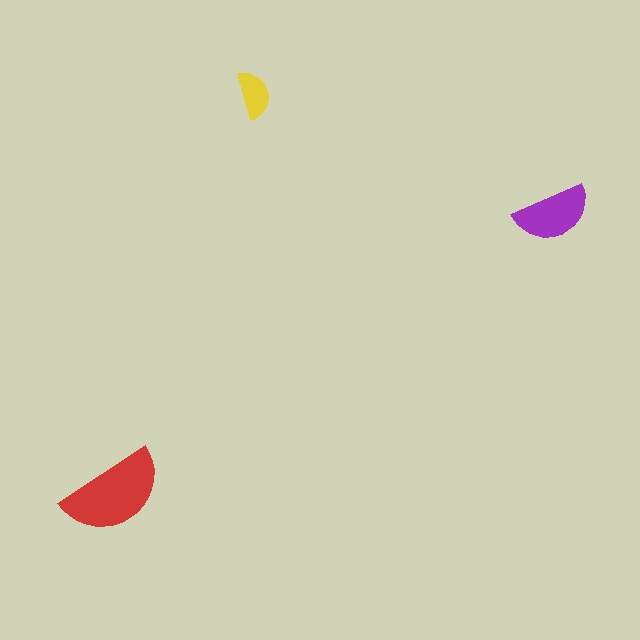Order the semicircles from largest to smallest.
the red one, the purple one, the yellow one.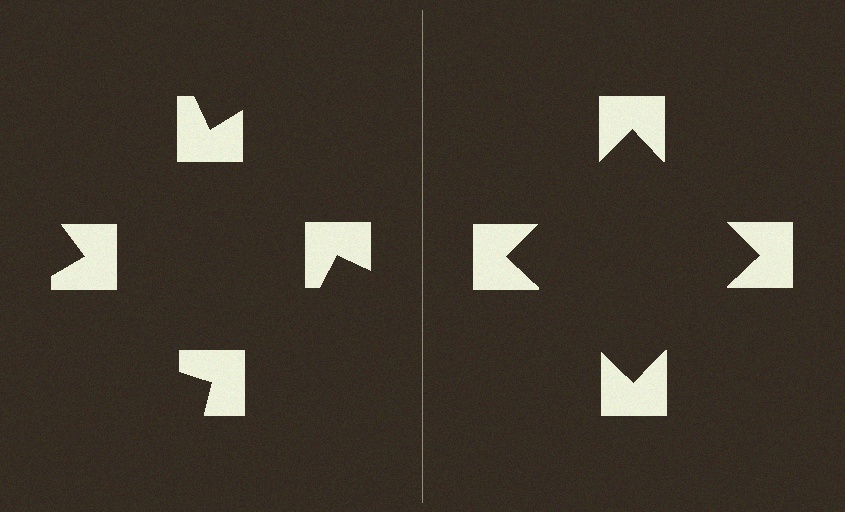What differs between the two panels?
The notched squares are positioned identically on both sides; only the wedge orientations differ. On the right they align to a square; on the left they are misaligned.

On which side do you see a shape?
An illusory square appears on the right side. On the left side the wedge cuts are rotated, so no coherent shape forms.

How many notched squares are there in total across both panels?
8 — 4 on each side.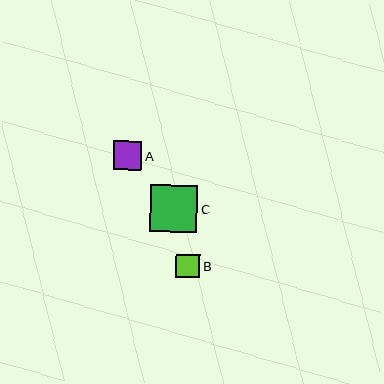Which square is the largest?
Square C is the largest with a size of approximately 47 pixels.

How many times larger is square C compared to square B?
Square C is approximately 2.0 times the size of square B.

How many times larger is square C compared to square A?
Square C is approximately 1.6 times the size of square A.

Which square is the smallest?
Square B is the smallest with a size of approximately 24 pixels.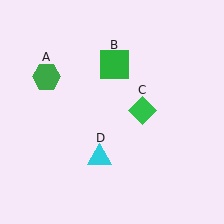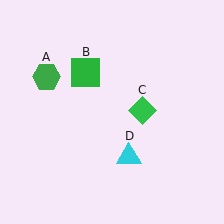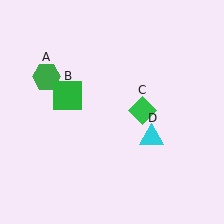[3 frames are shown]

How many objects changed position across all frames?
2 objects changed position: green square (object B), cyan triangle (object D).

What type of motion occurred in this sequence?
The green square (object B), cyan triangle (object D) rotated counterclockwise around the center of the scene.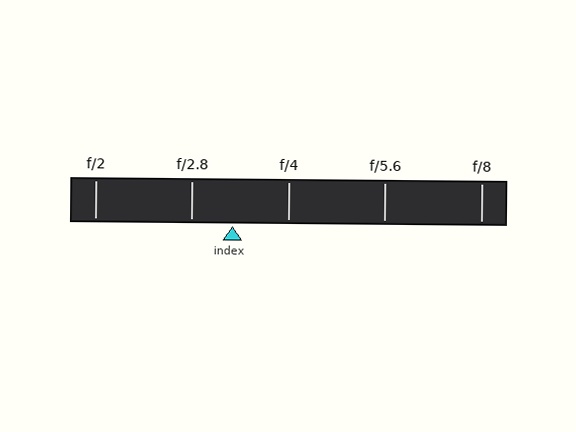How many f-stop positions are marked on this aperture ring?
There are 5 f-stop positions marked.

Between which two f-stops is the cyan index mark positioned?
The index mark is between f/2.8 and f/4.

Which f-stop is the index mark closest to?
The index mark is closest to f/2.8.